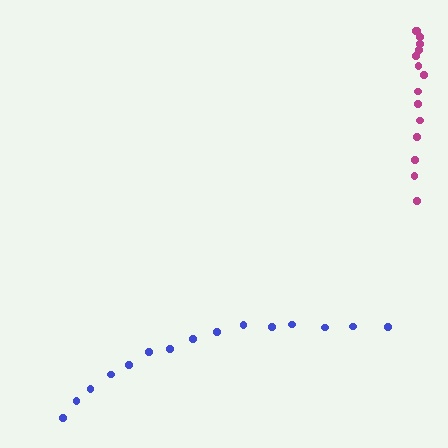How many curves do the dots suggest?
There are 2 distinct paths.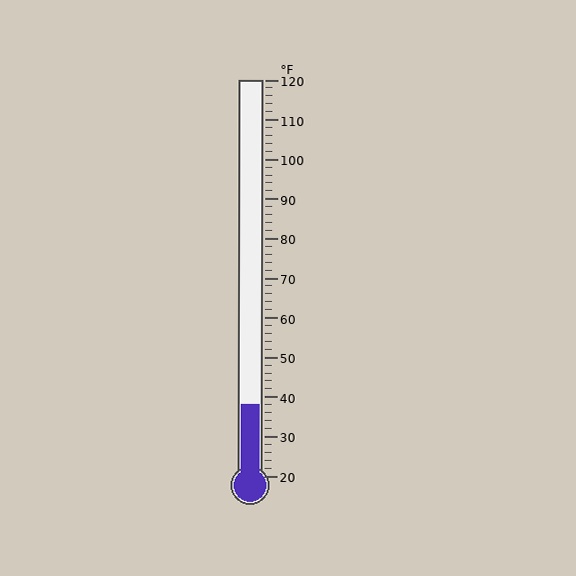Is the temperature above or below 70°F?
The temperature is below 70°F.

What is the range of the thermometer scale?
The thermometer scale ranges from 20°F to 120°F.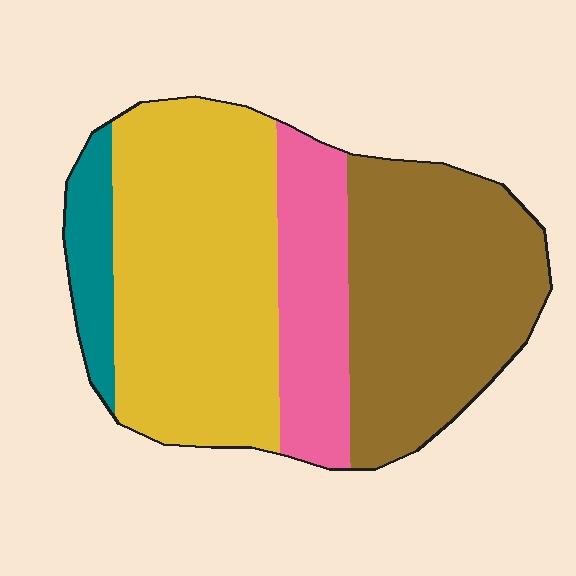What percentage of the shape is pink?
Pink takes up about one sixth (1/6) of the shape.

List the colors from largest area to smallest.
From largest to smallest: yellow, brown, pink, teal.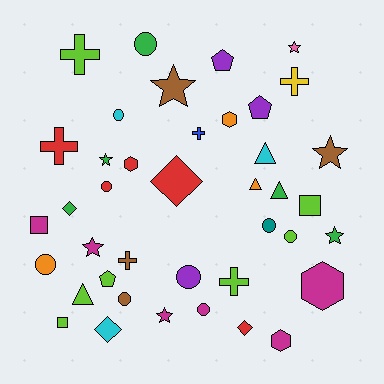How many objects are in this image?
There are 40 objects.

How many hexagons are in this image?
There are 4 hexagons.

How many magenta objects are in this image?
There are 6 magenta objects.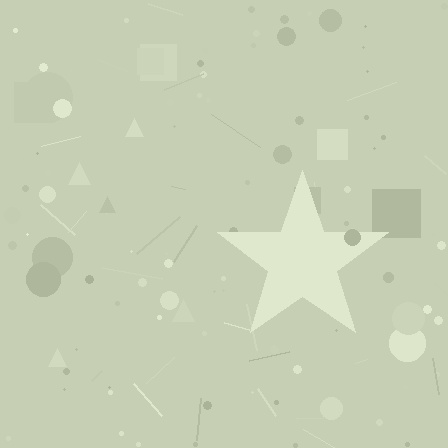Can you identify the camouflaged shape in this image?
The camouflaged shape is a star.